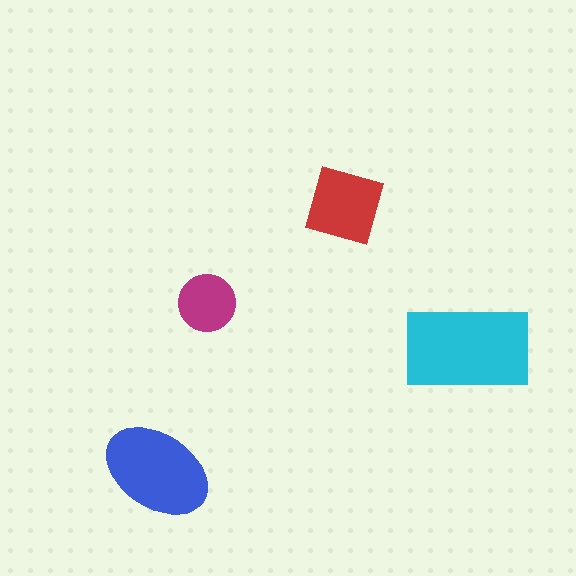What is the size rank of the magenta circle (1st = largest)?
4th.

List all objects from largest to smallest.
The cyan rectangle, the blue ellipse, the red square, the magenta circle.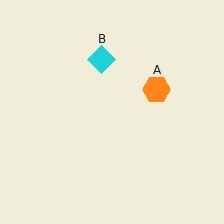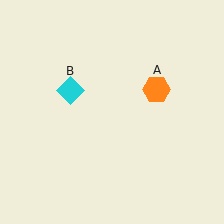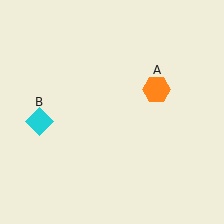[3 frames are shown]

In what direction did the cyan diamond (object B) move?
The cyan diamond (object B) moved down and to the left.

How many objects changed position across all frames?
1 object changed position: cyan diamond (object B).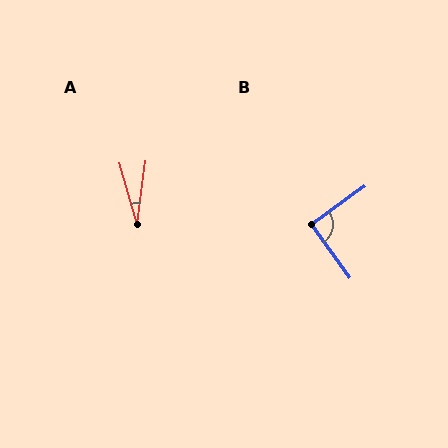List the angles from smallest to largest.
A (23°), B (91°).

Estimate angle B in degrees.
Approximately 91 degrees.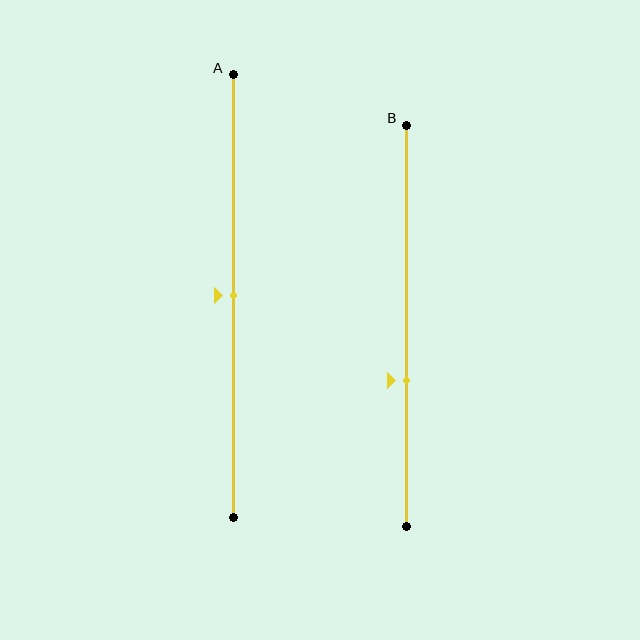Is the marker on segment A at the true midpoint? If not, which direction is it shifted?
Yes, the marker on segment A is at the true midpoint.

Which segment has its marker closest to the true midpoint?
Segment A has its marker closest to the true midpoint.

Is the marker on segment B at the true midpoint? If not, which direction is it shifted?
No, the marker on segment B is shifted downward by about 14% of the segment length.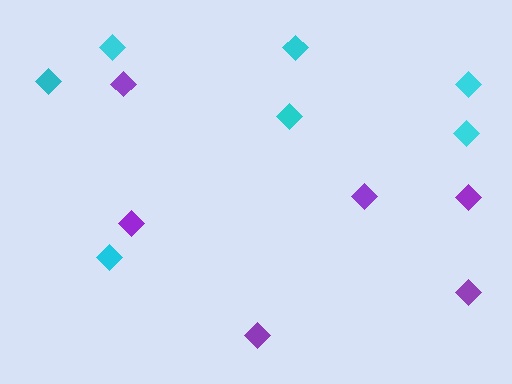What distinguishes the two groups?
There are 2 groups: one group of cyan diamonds (7) and one group of purple diamonds (6).